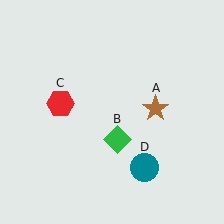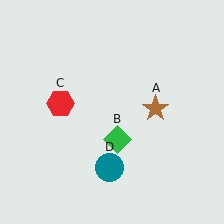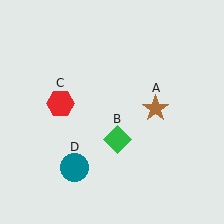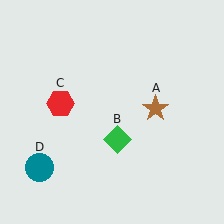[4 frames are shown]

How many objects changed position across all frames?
1 object changed position: teal circle (object D).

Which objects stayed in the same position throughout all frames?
Brown star (object A) and green diamond (object B) and red hexagon (object C) remained stationary.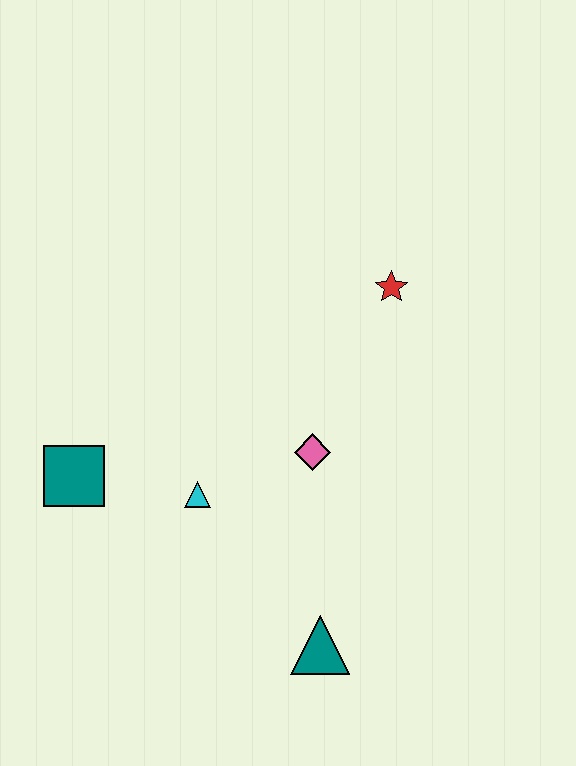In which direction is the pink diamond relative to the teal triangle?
The pink diamond is above the teal triangle.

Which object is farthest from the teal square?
The red star is farthest from the teal square.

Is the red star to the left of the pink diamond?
No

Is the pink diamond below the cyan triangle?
No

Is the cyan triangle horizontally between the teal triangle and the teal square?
Yes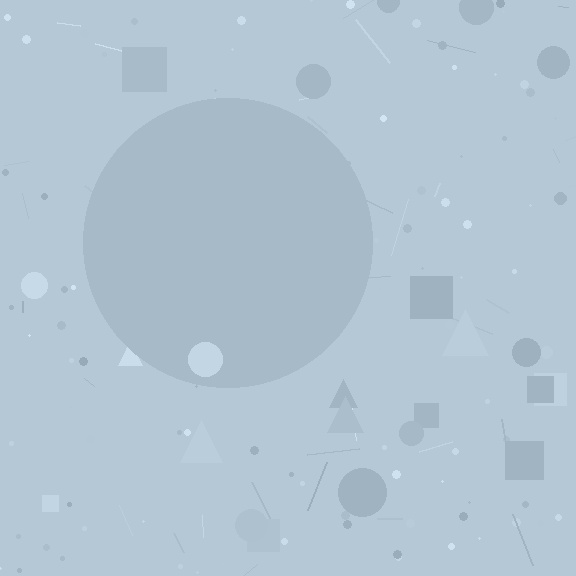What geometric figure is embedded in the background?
A circle is embedded in the background.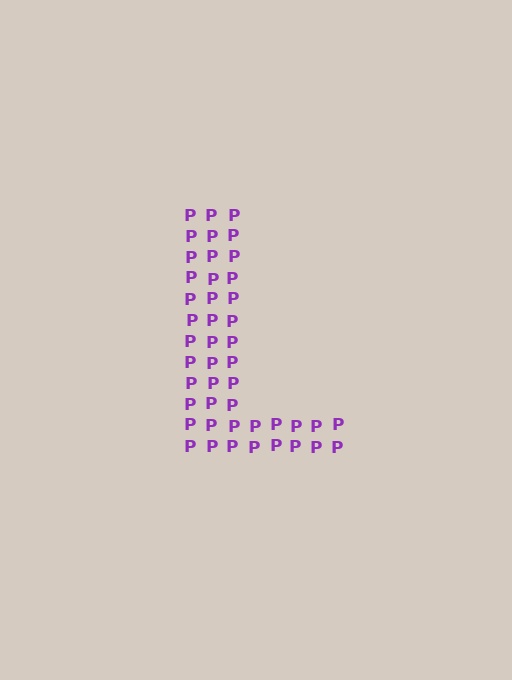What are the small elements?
The small elements are letter P's.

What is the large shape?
The large shape is the letter L.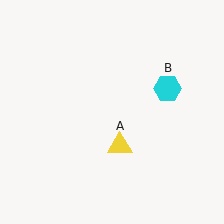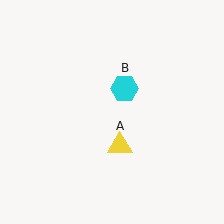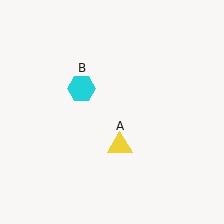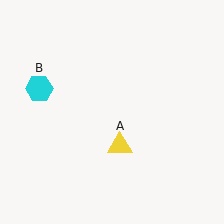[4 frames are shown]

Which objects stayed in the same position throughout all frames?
Yellow triangle (object A) remained stationary.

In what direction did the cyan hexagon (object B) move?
The cyan hexagon (object B) moved left.